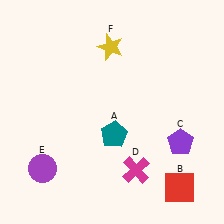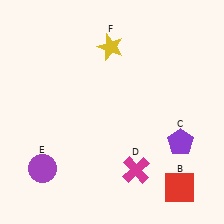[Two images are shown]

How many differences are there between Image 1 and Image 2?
There is 1 difference between the two images.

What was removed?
The teal pentagon (A) was removed in Image 2.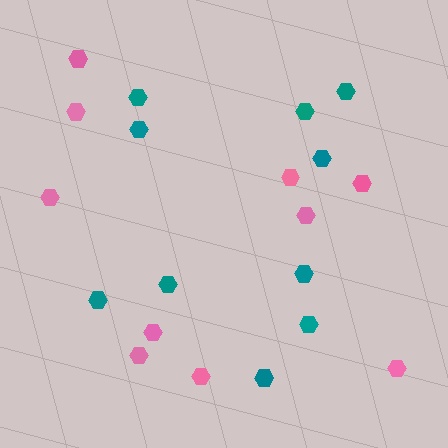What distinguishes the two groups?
There are 2 groups: one group of pink hexagons (10) and one group of teal hexagons (10).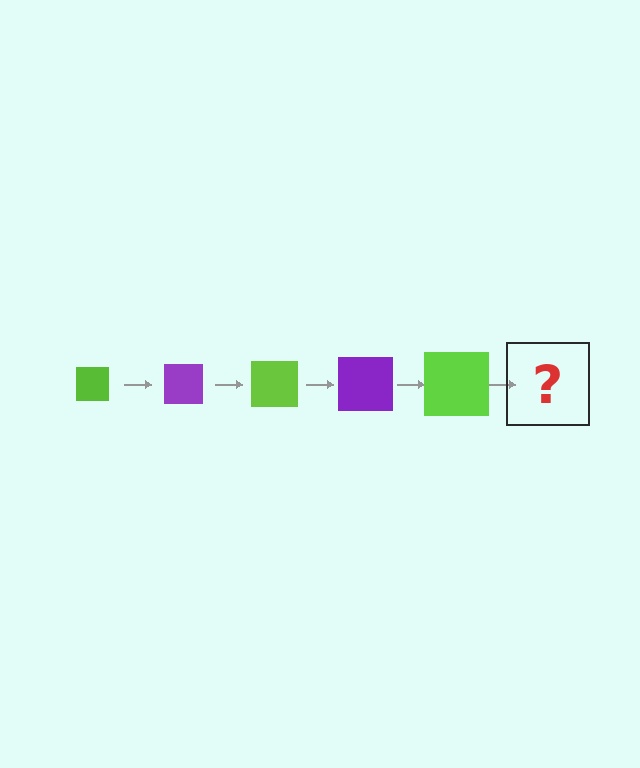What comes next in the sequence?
The next element should be a purple square, larger than the previous one.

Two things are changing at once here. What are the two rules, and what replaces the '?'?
The two rules are that the square grows larger each step and the color cycles through lime and purple. The '?' should be a purple square, larger than the previous one.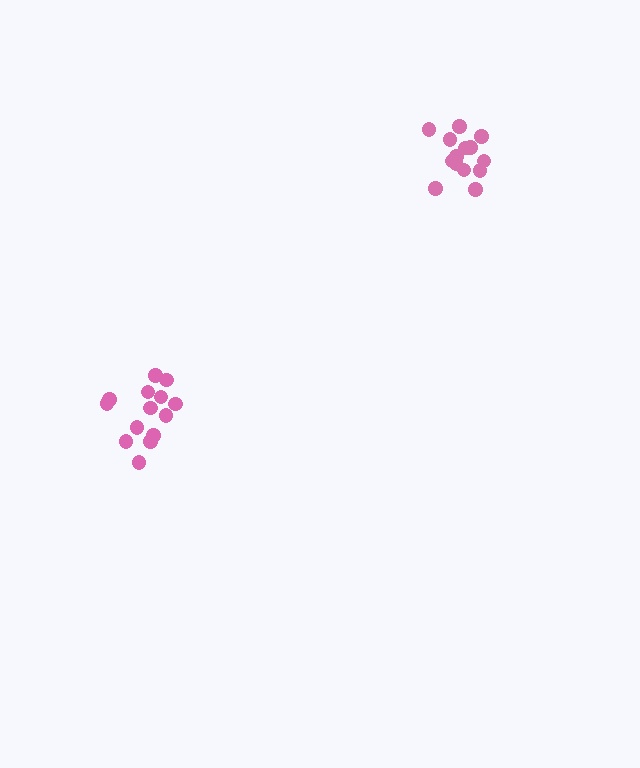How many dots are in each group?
Group 1: 14 dots, Group 2: 14 dots (28 total).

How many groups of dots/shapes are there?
There are 2 groups.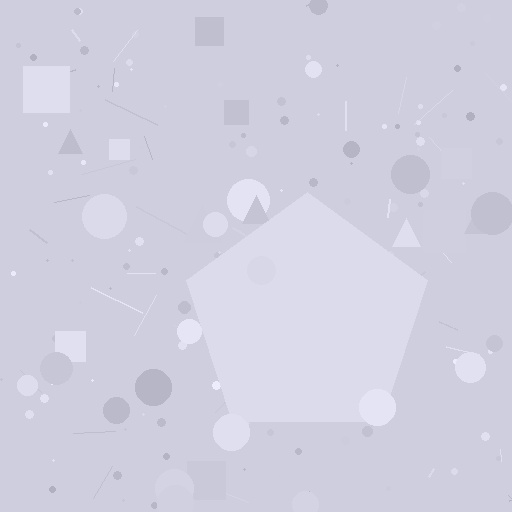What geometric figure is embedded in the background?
A pentagon is embedded in the background.